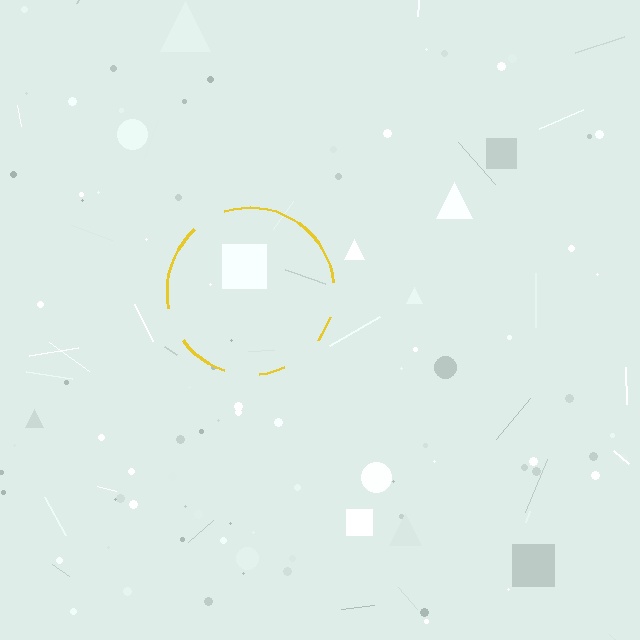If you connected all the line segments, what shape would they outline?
They would outline a circle.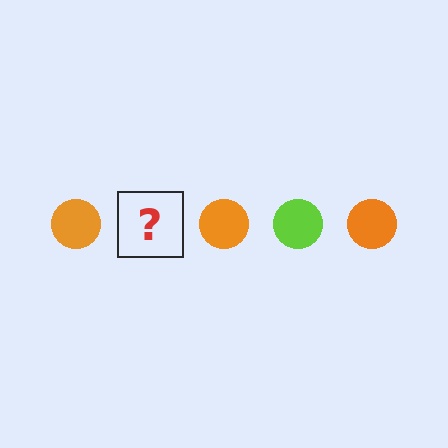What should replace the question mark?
The question mark should be replaced with a lime circle.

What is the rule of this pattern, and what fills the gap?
The rule is that the pattern cycles through orange, lime circles. The gap should be filled with a lime circle.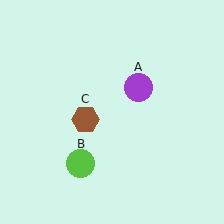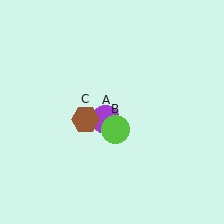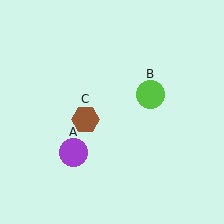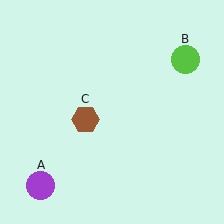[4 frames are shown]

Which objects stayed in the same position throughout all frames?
Brown hexagon (object C) remained stationary.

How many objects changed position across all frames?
2 objects changed position: purple circle (object A), lime circle (object B).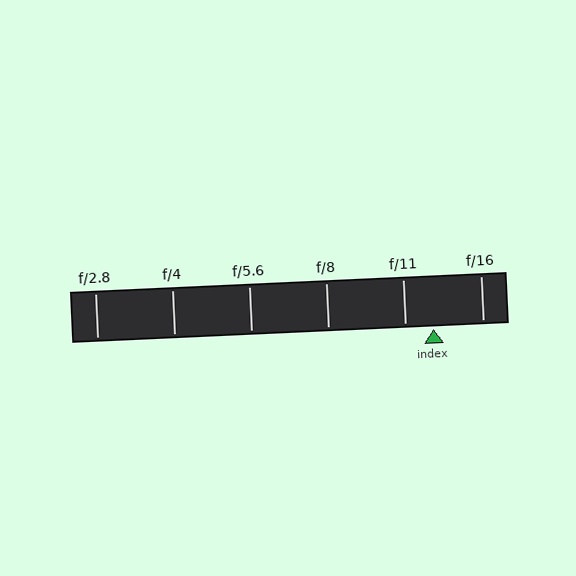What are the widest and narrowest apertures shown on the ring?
The widest aperture shown is f/2.8 and the narrowest is f/16.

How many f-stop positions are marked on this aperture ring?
There are 6 f-stop positions marked.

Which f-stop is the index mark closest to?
The index mark is closest to f/11.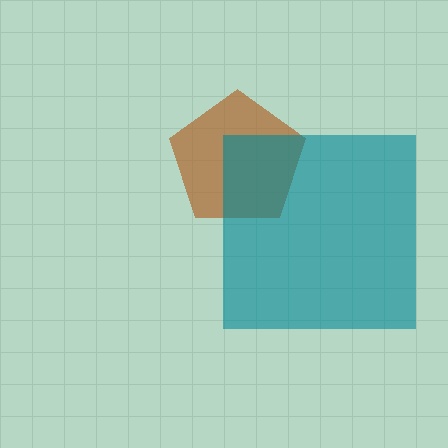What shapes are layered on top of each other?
The layered shapes are: a brown pentagon, a teal square.